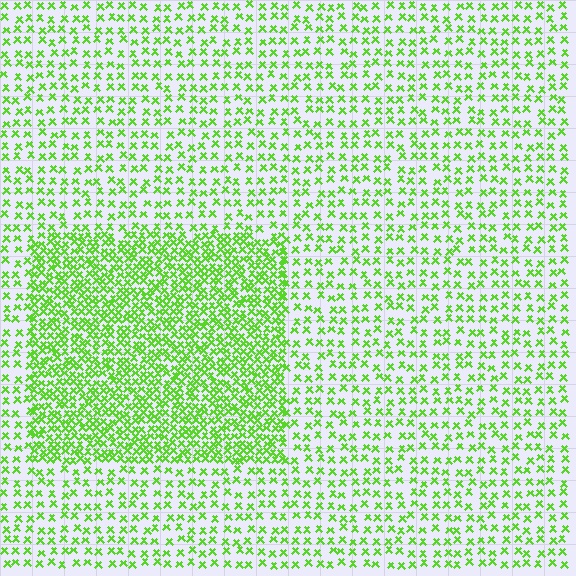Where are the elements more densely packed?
The elements are more densely packed inside the rectangle boundary.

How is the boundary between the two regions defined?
The boundary is defined by a change in element density (approximately 2.3x ratio). All elements are the same color, size, and shape.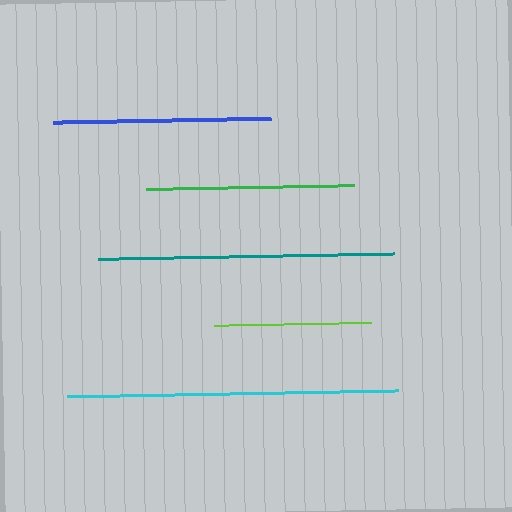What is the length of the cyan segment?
The cyan segment is approximately 332 pixels long.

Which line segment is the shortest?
The lime line is the shortest at approximately 157 pixels.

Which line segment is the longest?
The cyan line is the longest at approximately 332 pixels.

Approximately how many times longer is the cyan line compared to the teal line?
The cyan line is approximately 1.1 times the length of the teal line.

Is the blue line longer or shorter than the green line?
The blue line is longer than the green line.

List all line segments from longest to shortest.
From longest to shortest: cyan, teal, blue, green, lime.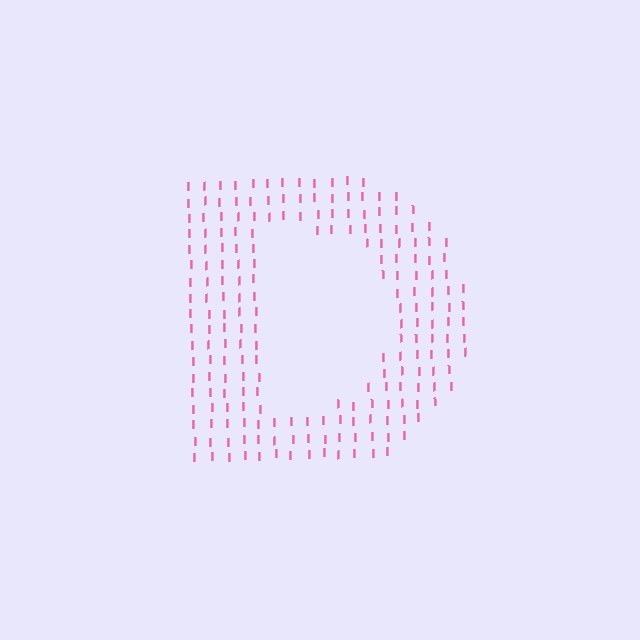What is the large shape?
The large shape is the letter D.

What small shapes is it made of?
It is made of small letter I's.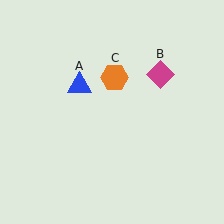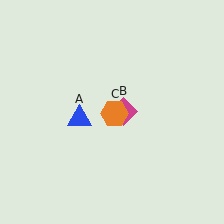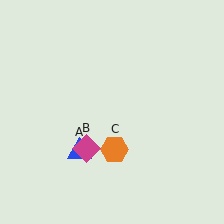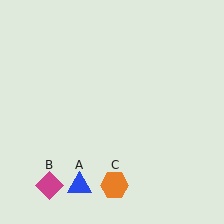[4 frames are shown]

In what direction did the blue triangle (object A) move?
The blue triangle (object A) moved down.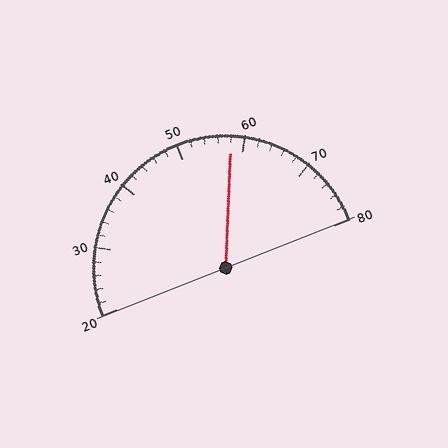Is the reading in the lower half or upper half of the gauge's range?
The reading is in the upper half of the range (20 to 80).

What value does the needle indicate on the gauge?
The needle indicates approximately 58.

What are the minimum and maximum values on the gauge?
The gauge ranges from 20 to 80.